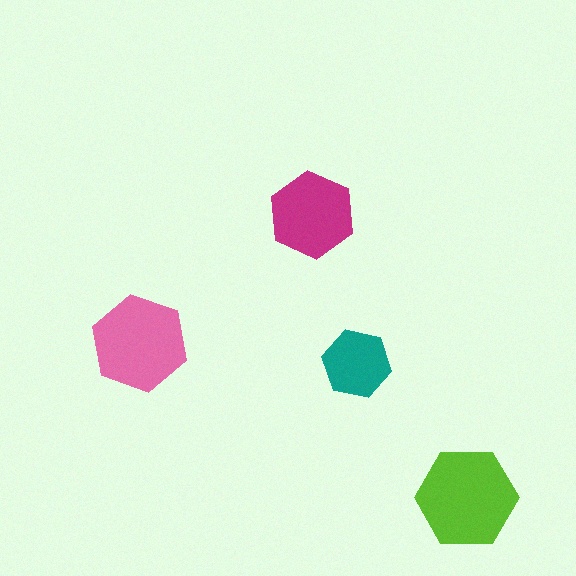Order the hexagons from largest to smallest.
the lime one, the pink one, the magenta one, the teal one.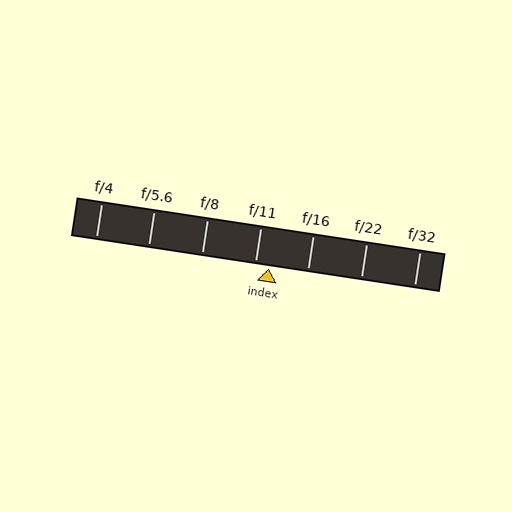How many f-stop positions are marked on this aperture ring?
There are 7 f-stop positions marked.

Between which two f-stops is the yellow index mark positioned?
The index mark is between f/11 and f/16.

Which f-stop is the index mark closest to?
The index mark is closest to f/11.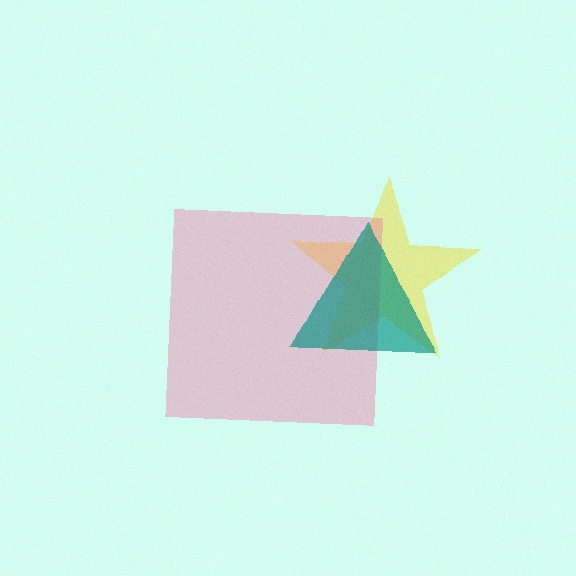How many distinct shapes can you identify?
There are 3 distinct shapes: a yellow star, a pink square, a teal triangle.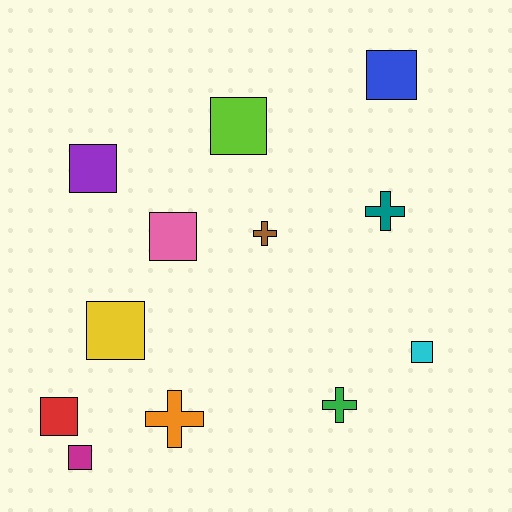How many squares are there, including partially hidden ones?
There are 8 squares.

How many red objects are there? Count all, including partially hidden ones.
There is 1 red object.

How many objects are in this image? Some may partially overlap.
There are 12 objects.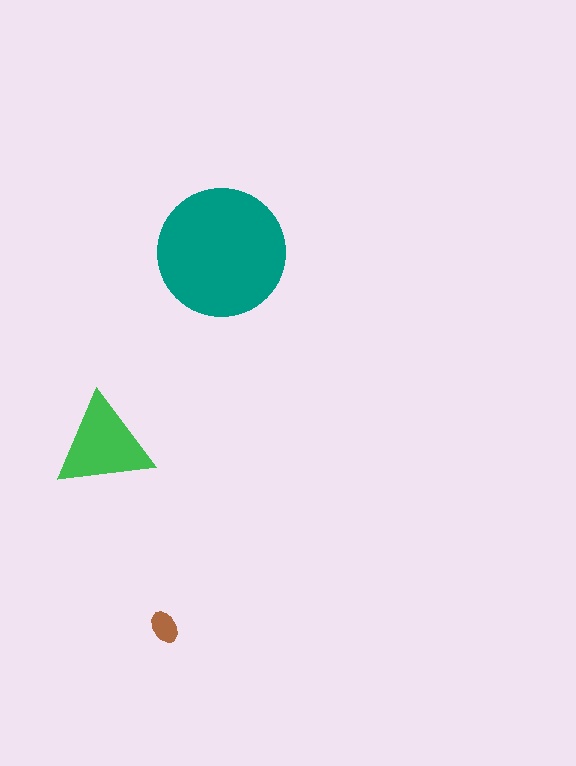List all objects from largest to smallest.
The teal circle, the green triangle, the brown ellipse.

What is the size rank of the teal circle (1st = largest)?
1st.